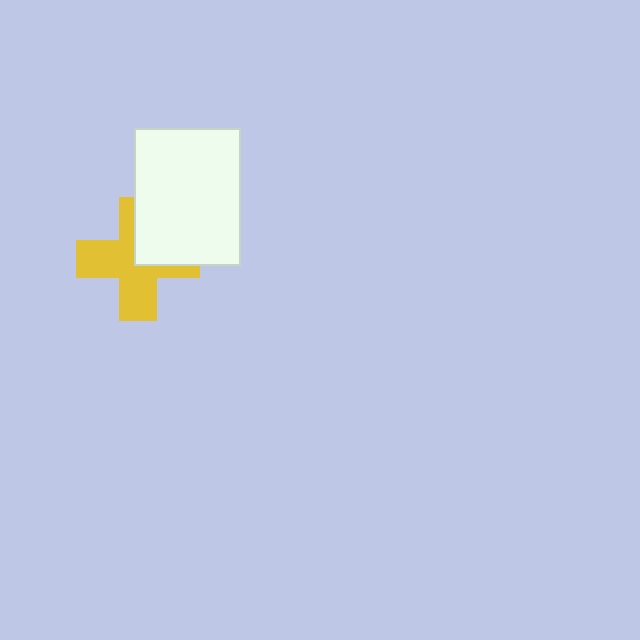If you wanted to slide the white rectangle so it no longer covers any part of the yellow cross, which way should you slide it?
Slide it toward the upper-right — that is the most direct way to separate the two shapes.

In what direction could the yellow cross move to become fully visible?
The yellow cross could move toward the lower-left. That would shift it out from behind the white rectangle entirely.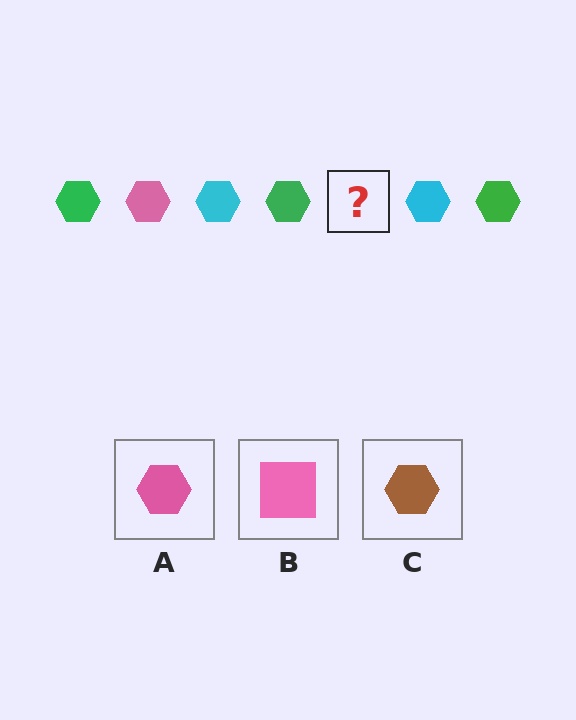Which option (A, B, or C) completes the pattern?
A.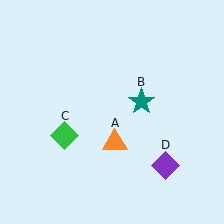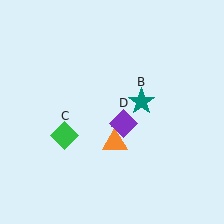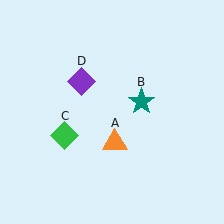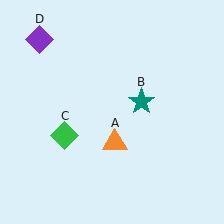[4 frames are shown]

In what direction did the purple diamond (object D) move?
The purple diamond (object D) moved up and to the left.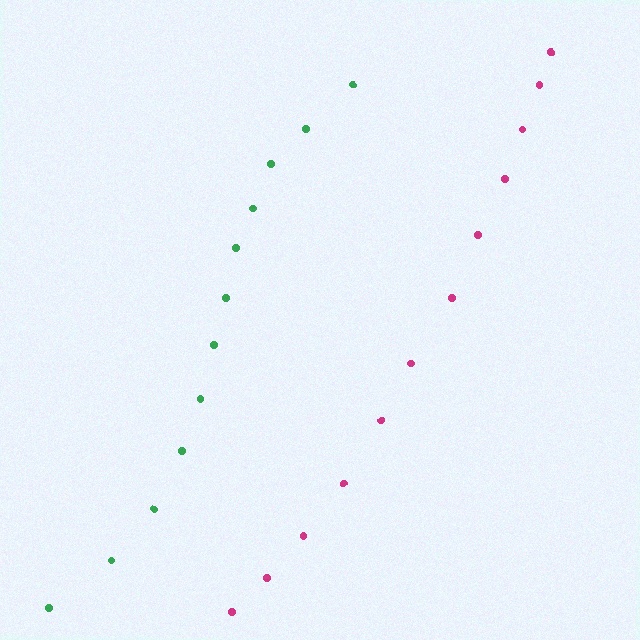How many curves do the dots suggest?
There are 2 distinct paths.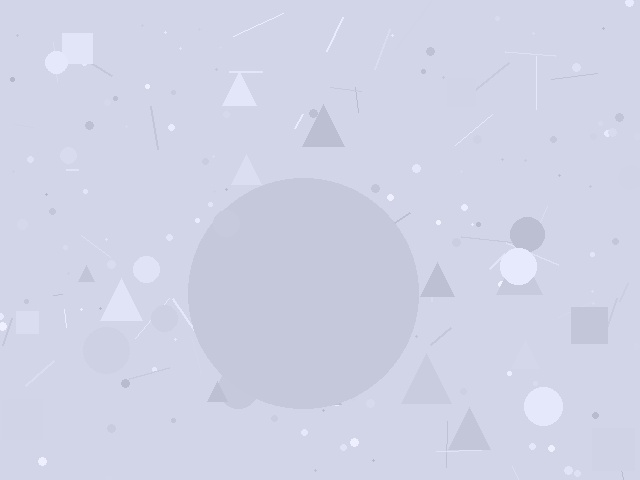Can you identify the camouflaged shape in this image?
The camouflaged shape is a circle.